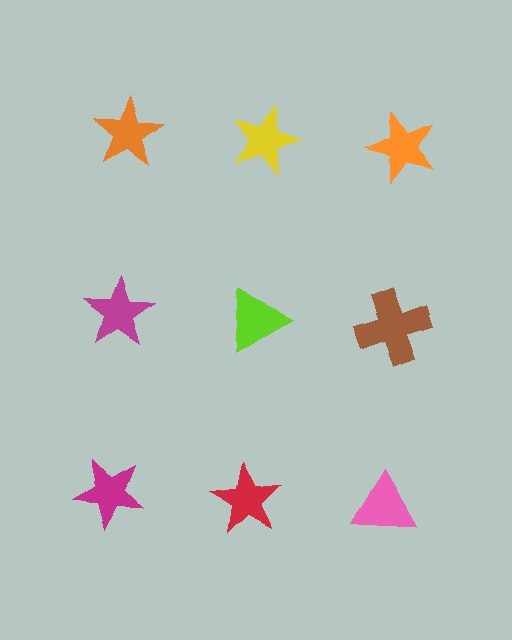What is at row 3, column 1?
A magenta star.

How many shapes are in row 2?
3 shapes.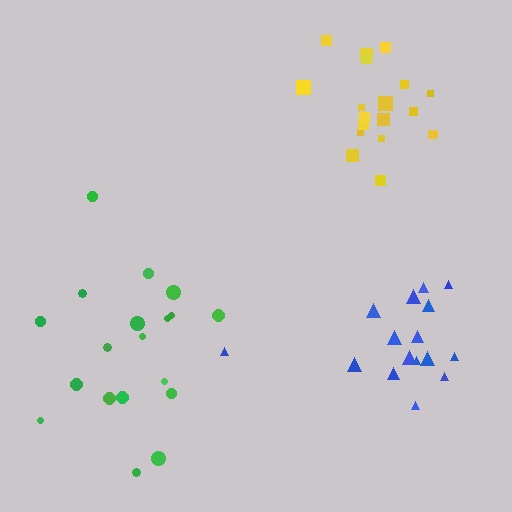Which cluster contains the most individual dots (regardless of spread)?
Green (19).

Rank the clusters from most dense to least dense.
yellow, blue, green.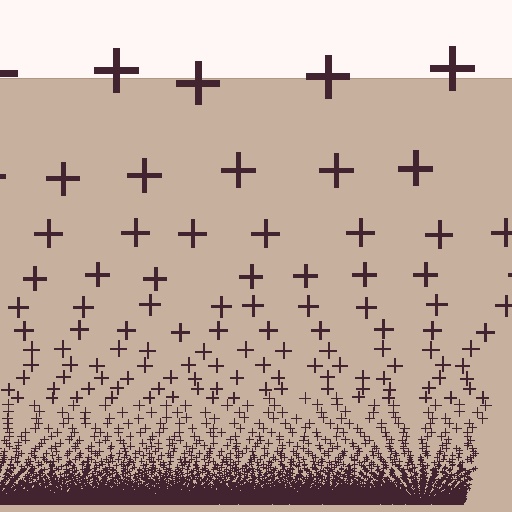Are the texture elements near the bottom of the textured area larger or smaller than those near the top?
Smaller. The gradient is inverted — elements near the bottom are smaller and denser.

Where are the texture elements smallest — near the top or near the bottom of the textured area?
Near the bottom.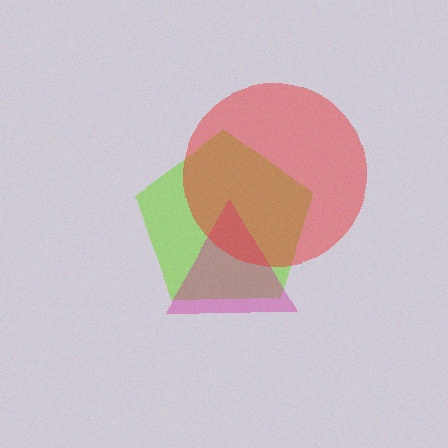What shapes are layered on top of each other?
The layered shapes are: a lime pentagon, a magenta triangle, a red circle.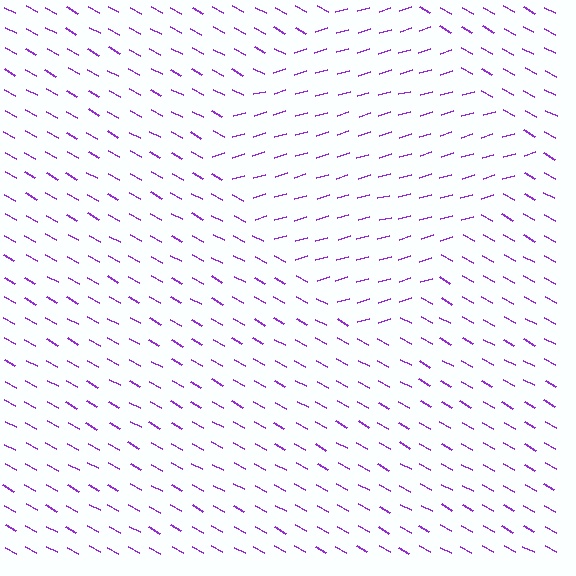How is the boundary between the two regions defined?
The boundary is defined purely by a change in line orientation (approximately 45 degrees difference). All lines are the same color and thickness.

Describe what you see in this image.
The image is filled with small purple line segments. A diamond region in the image has lines oriented differently from the surrounding lines, creating a visible texture boundary.